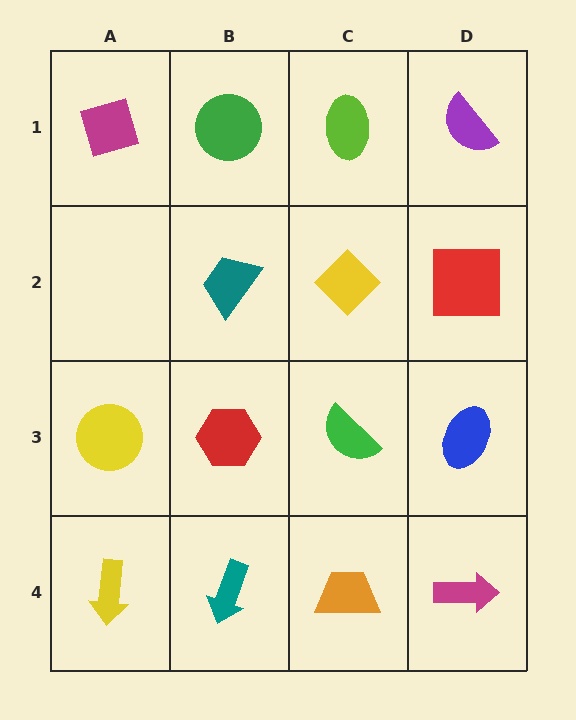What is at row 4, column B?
A teal arrow.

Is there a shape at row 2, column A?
No, that cell is empty.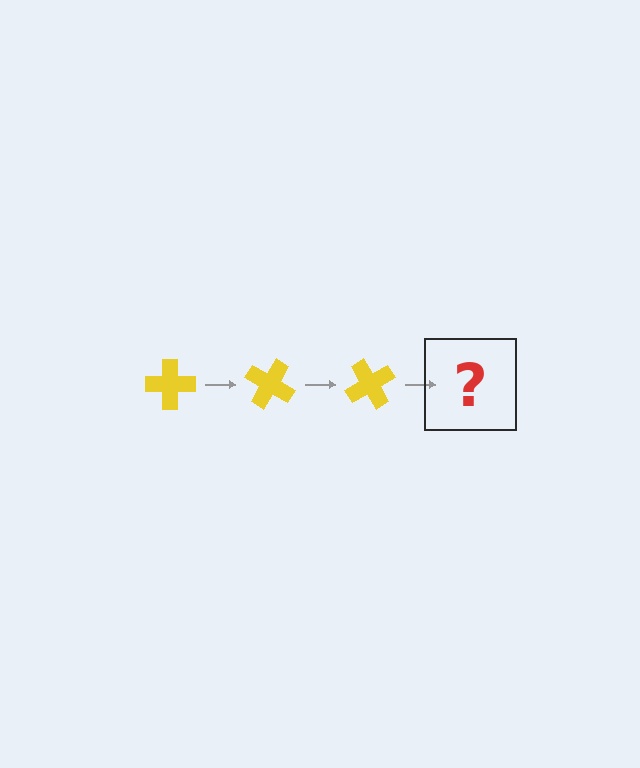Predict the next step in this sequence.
The next step is a yellow cross rotated 90 degrees.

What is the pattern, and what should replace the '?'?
The pattern is that the cross rotates 30 degrees each step. The '?' should be a yellow cross rotated 90 degrees.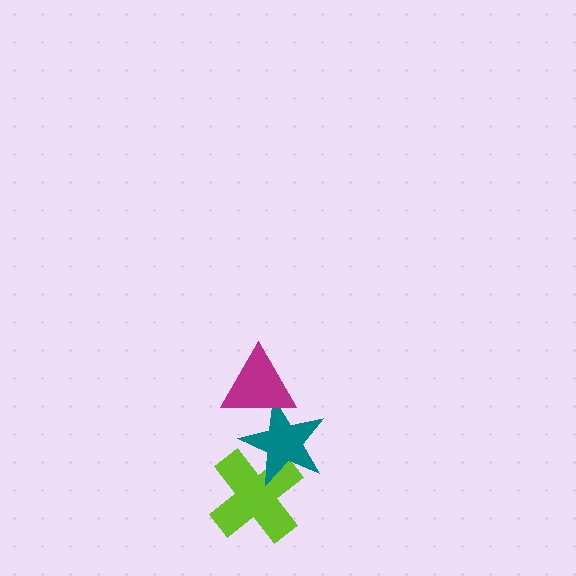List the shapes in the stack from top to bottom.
From top to bottom: the magenta triangle, the teal star, the lime cross.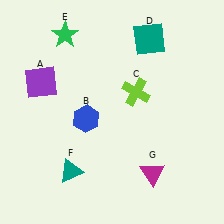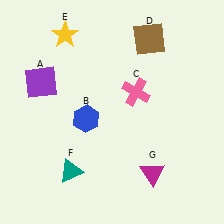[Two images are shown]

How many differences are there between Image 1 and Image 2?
There are 3 differences between the two images.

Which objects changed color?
C changed from lime to pink. D changed from teal to brown. E changed from green to yellow.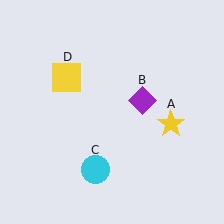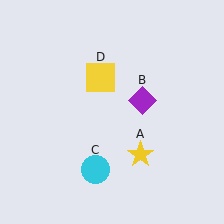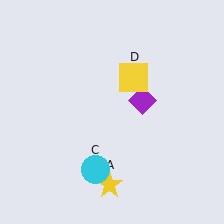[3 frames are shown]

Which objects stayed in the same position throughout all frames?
Purple diamond (object B) and cyan circle (object C) remained stationary.